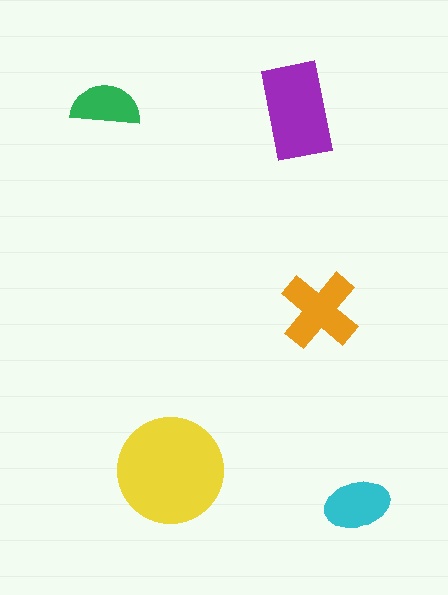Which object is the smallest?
The green semicircle.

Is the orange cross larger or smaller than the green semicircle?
Larger.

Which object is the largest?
The yellow circle.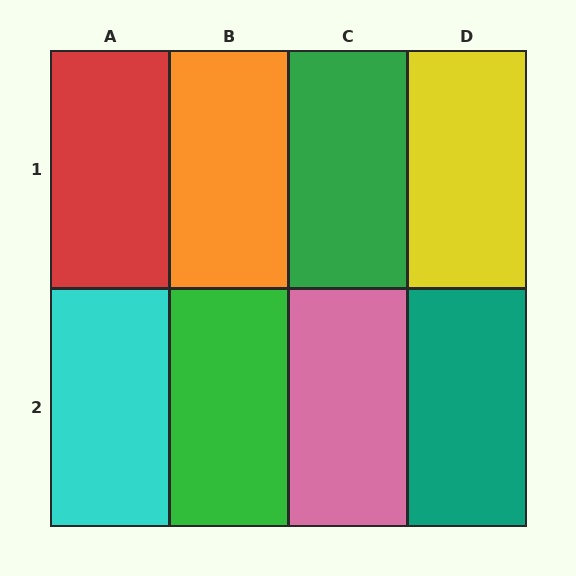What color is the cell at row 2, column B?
Green.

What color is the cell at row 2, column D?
Teal.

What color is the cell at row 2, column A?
Cyan.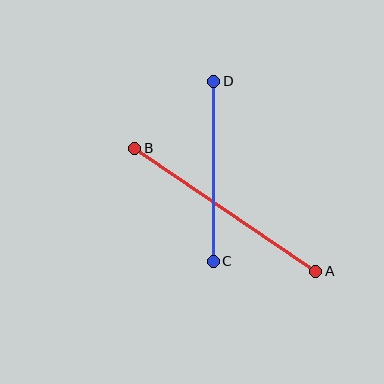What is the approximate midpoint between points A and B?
The midpoint is at approximately (225, 210) pixels.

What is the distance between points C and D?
The distance is approximately 180 pixels.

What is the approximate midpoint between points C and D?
The midpoint is at approximately (213, 171) pixels.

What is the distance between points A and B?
The distance is approximately 219 pixels.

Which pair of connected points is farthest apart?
Points A and B are farthest apart.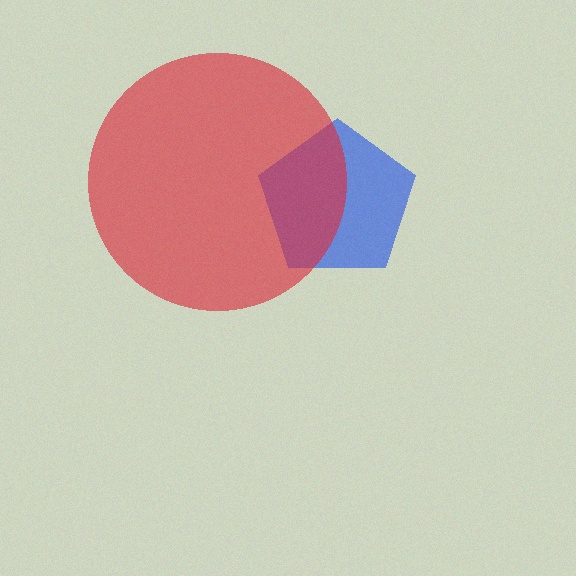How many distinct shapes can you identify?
There are 2 distinct shapes: a blue pentagon, a red circle.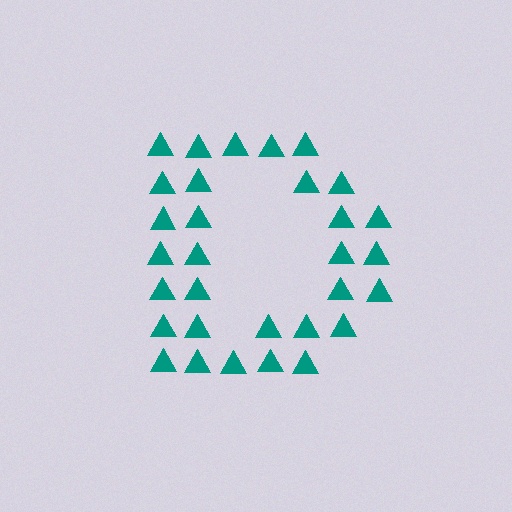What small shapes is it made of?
It is made of small triangles.